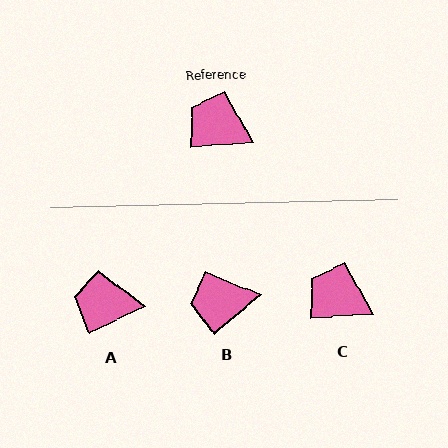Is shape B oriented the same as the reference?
No, it is off by about 38 degrees.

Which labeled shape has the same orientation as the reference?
C.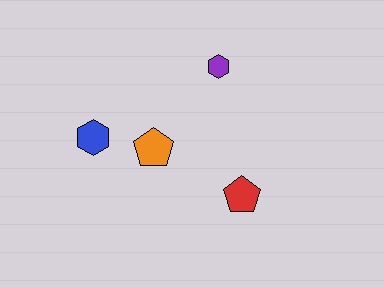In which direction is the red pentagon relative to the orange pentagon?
The red pentagon is to the right of the orange pentagon.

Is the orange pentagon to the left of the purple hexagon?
Yes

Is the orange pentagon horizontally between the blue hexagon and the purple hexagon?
Yes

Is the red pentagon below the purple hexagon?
Yes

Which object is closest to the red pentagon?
The orange pentagon is closest to the red pentagon.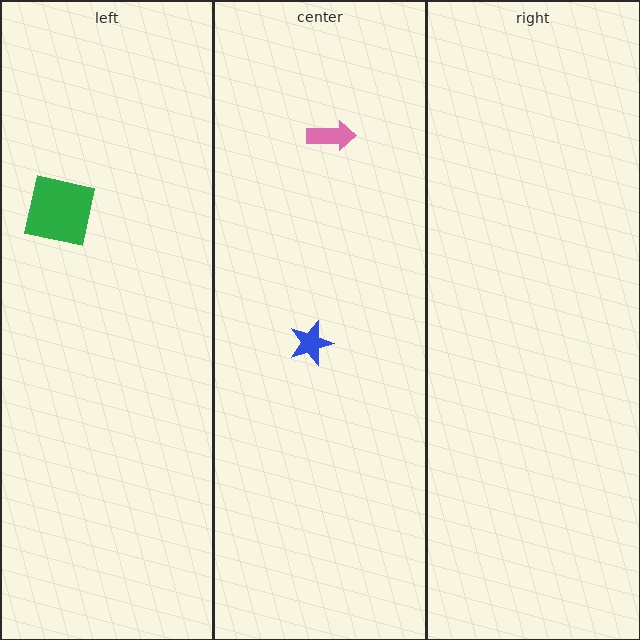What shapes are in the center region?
The blue star, the pink arrow.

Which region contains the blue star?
The center region.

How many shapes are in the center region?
2.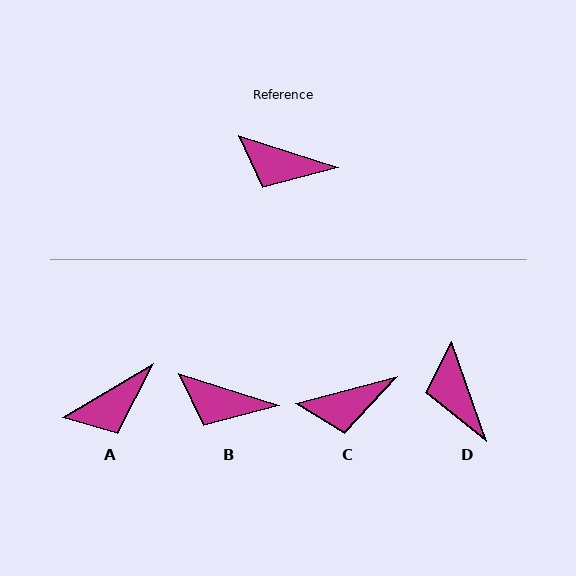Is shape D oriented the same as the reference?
No, it is off by about 53 degrees.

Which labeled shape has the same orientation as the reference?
B.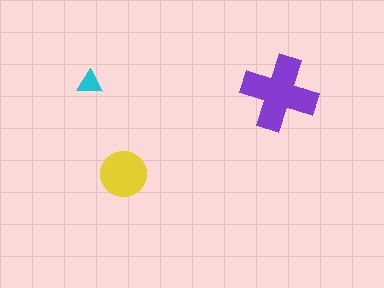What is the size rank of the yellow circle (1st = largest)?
2nd.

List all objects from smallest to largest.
The cyan triangle, the yellow circle, the purple cross.